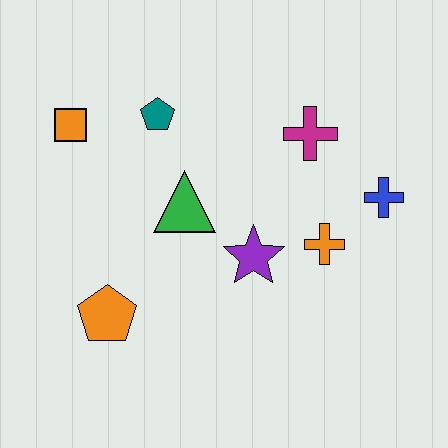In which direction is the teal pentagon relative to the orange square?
The teal pentagon is to the right of the orange square.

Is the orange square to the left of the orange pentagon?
Yes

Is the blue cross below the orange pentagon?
No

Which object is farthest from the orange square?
The blue cross is farthest from the orange square.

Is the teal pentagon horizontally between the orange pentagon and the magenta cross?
Yes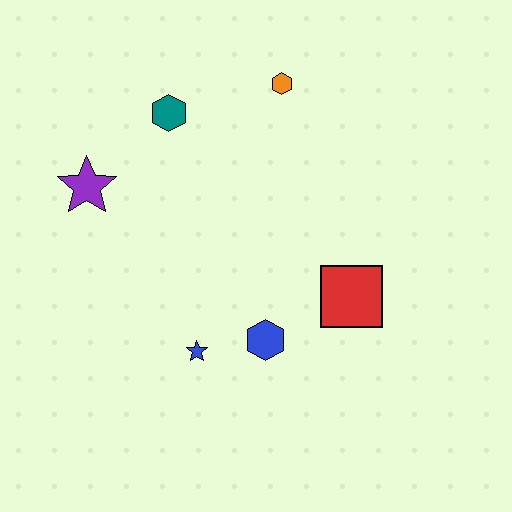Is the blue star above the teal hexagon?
No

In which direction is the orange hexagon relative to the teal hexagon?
The orange hexagon is to the right of the teal hexagon.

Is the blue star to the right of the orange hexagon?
No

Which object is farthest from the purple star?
The red square is farthest from the purple star.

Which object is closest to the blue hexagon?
The blue star is closest to the blue hexagon.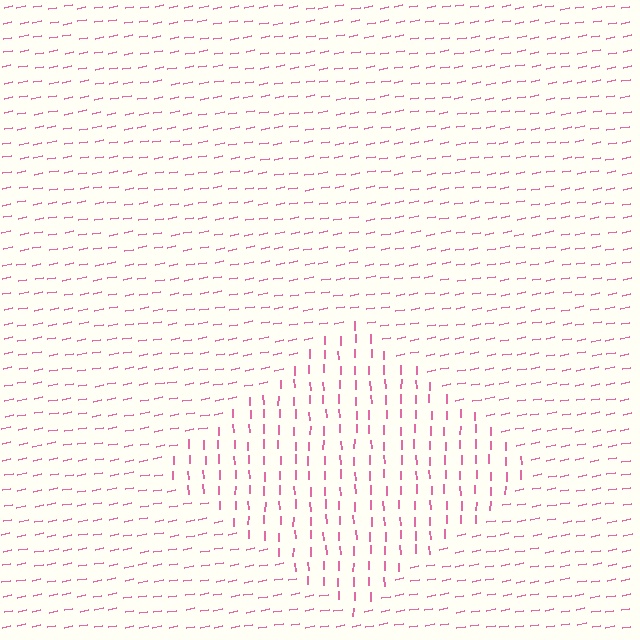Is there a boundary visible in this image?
Yes, there is a texture boundary formed by a change in line orientation.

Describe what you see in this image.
The image is filled with small pink line segments. A diamond region in the image has lines oriented differently from the surrounding lines, creating a visible texture boundary.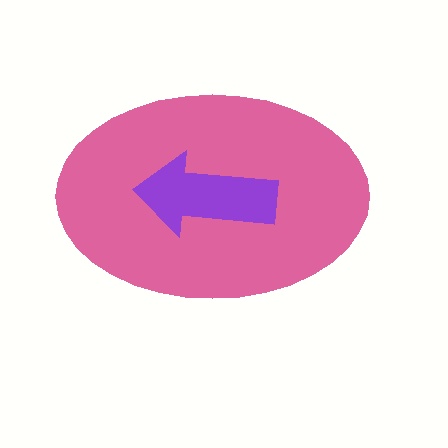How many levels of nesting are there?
2.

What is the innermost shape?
The purple arrow.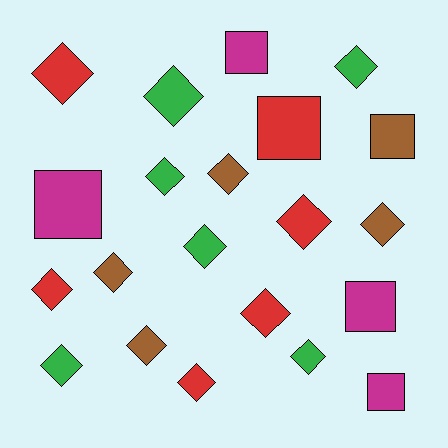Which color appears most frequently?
Red, with 6 objects.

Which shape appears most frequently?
Diamond, with 15 objects.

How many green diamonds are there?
There are 6 green diamonds.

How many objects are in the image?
There are 21 objects.